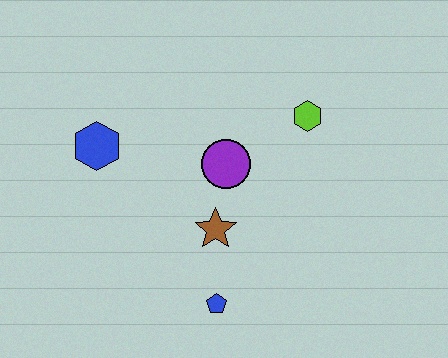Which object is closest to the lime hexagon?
The purple circle is closest to the lime hexagon.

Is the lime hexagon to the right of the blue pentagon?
Yes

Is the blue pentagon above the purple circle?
No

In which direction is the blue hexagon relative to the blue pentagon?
The blue hexagon is above the blue pentagon.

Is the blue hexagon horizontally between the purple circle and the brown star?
No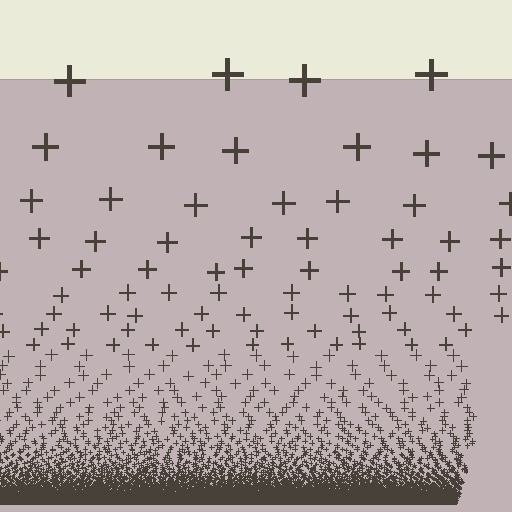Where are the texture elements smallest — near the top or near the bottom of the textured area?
Near the bottom.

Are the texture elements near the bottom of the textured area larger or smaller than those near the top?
Smaller. The gradient is inverted — elements near the bottom are smaller and denser.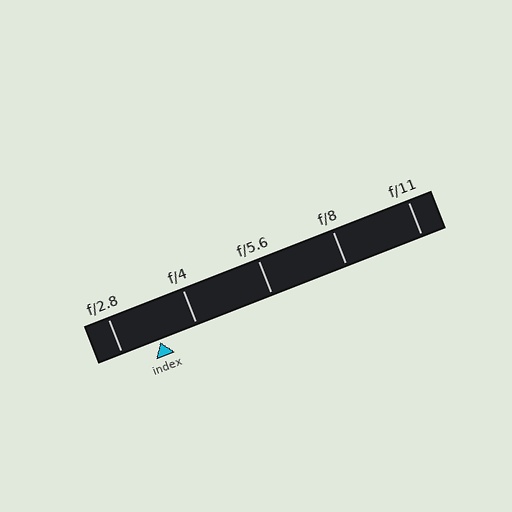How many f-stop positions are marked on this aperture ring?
There are 5 f-stop positions marked.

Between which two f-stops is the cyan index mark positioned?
The index mark is between f/2.8 and f/4.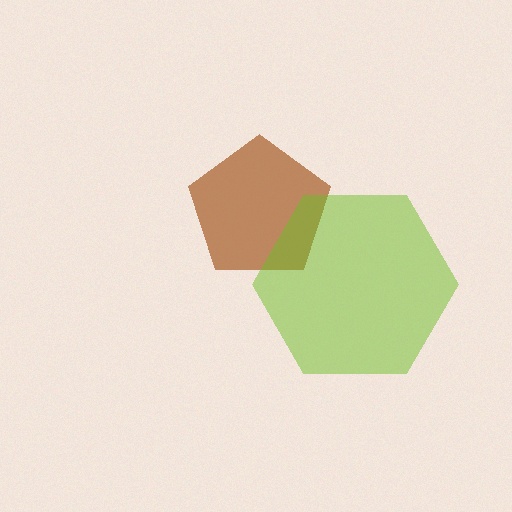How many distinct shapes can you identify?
There are 2 distinct shapes: a brown pentagon, a lime hexagon.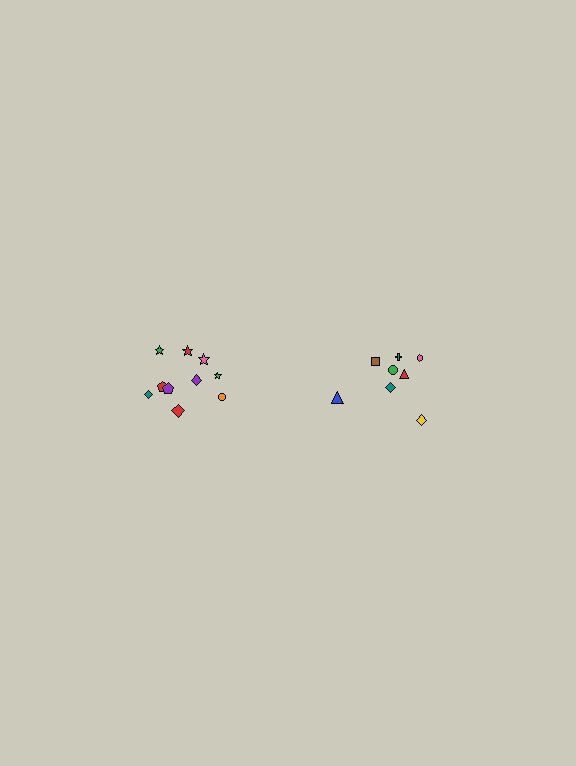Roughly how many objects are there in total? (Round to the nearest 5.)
Roughly 20 objects in total.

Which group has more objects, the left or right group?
The left group.